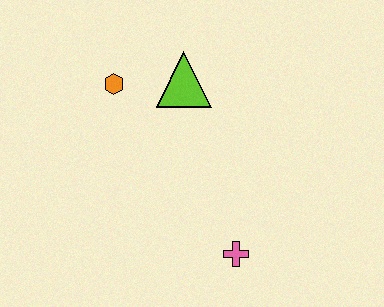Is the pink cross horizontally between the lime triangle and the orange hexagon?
No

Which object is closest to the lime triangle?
The orange hexagon is closest to the lime triangle.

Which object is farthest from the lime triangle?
The pink cross is farthest from the lime triangle.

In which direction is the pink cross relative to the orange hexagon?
The pink cross is below the orange hexagon.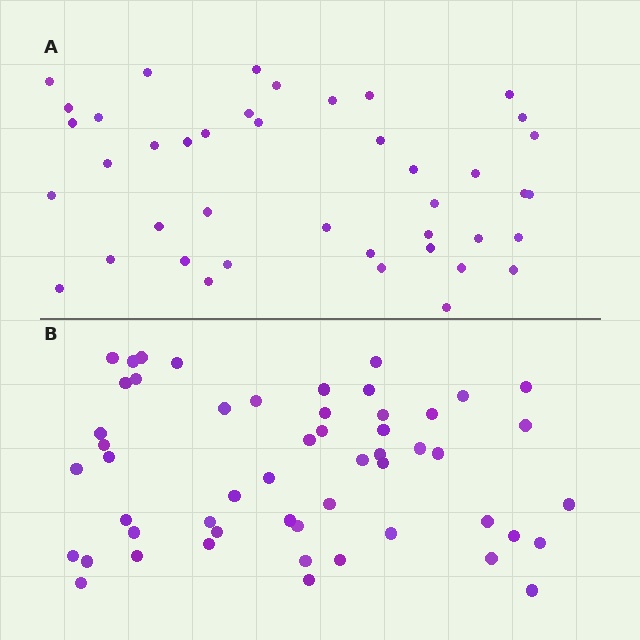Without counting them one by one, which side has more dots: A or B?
Region B (the bottom region) has more dots.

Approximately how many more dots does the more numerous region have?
Region B has roughly 12 or so more dots than region A.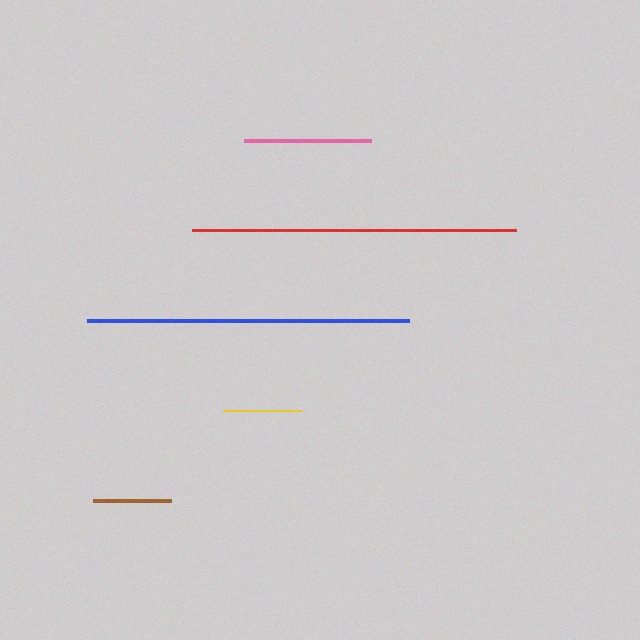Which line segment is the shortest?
The brown line is the shortest at approximately 77 pixels.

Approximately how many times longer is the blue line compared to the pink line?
The blue line is approximately 2.5 times the length of the pink line.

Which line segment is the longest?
The red line is the longest at approximately 324 pixels.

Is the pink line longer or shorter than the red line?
The red line is longer than the pink line.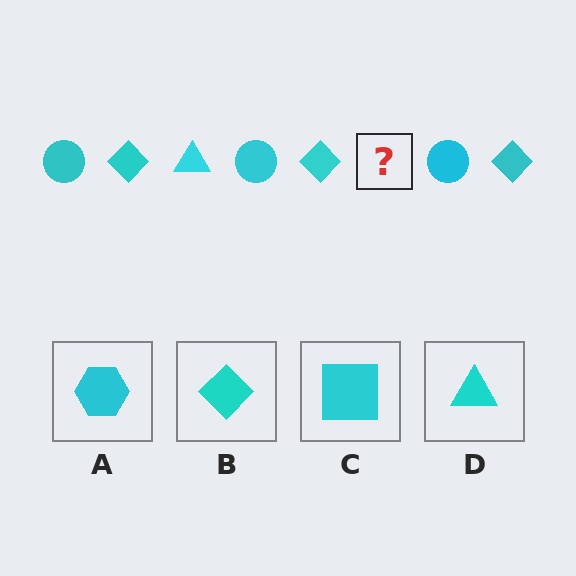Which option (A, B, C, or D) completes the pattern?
D.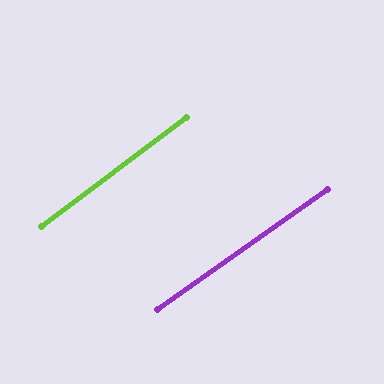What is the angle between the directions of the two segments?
Approximately 2 degrees.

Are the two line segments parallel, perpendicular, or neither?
Parallel — their directions differ by only 1.8°.